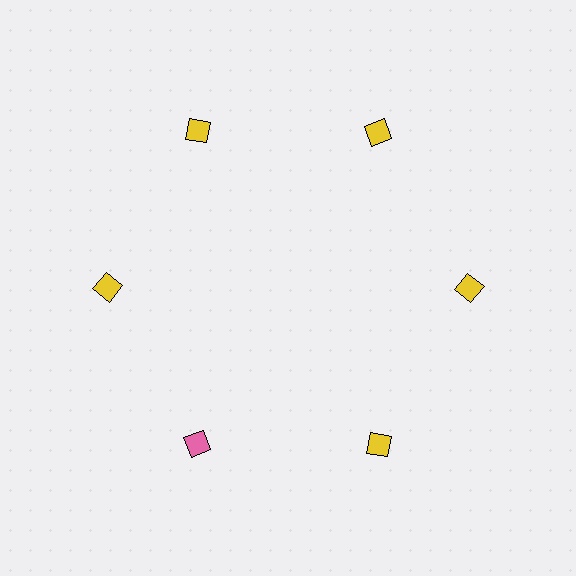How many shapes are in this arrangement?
There are 6 shapes arranged in a ring pattern.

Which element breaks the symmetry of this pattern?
The pink diamond at roughly the 7 o'clock position breaks the symmetry. All other shapes are yellow diamonds.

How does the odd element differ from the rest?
It has a different color: pink instead of yellow.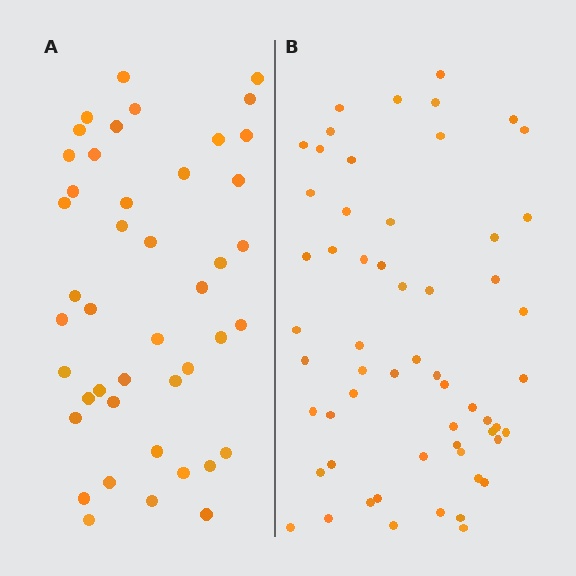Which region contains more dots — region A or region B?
Region B (the right region) has more dots.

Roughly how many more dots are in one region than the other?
Region B has approximately 15 more dots than region A.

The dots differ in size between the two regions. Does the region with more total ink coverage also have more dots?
No. Region A has more total ink coverage because its dots are larger, but region B actually contains more individual dots. Total area can be misleading — the number of items is what matters here.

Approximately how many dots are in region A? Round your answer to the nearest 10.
About 40 dots. (The exact count is 44, which rounds to 40.)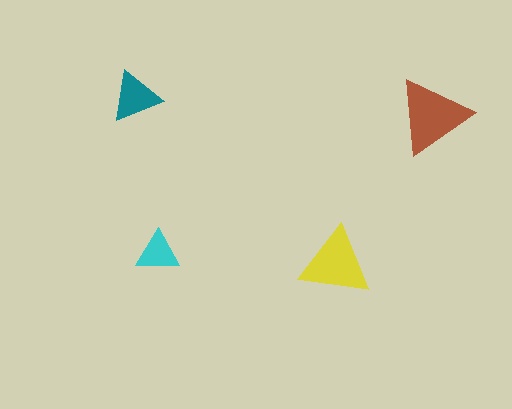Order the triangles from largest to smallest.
the brown one, the yellow one, the teal one, the cyan one.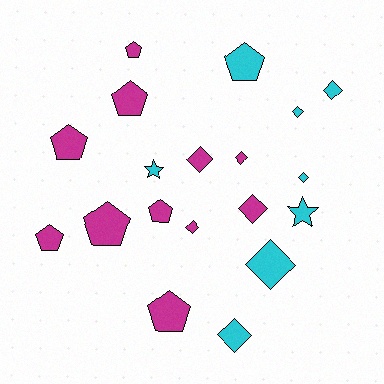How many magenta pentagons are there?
There are 7 magenta pentagons.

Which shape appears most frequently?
Diamond, with 9 objects.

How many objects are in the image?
There are 19 objects.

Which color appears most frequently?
Magenta, with 11 objects.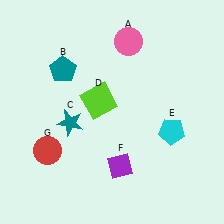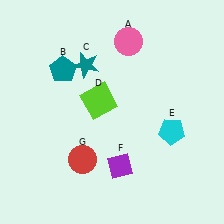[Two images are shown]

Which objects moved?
The objects that moved are: the teal star (C), the red circle (G).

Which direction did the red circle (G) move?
The red circle (G) moved right.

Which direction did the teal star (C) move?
The teal star (C) moved up.